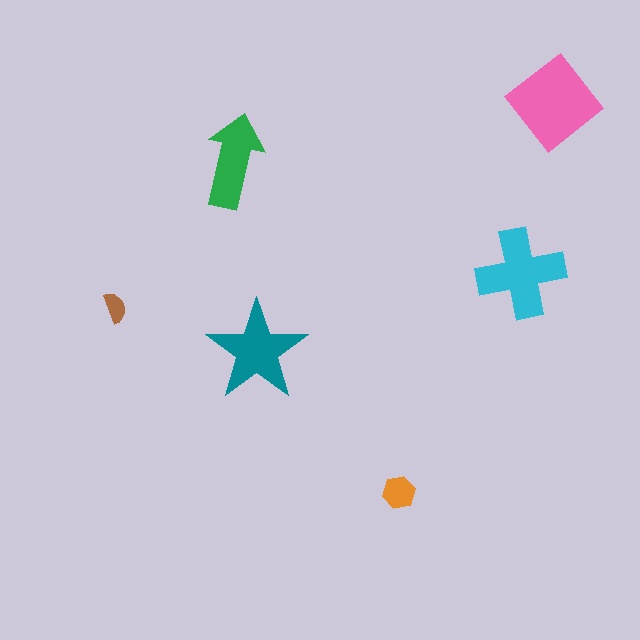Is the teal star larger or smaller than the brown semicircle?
Larger.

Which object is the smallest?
The brown semicircle.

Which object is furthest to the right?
The pink diamond is rightmost.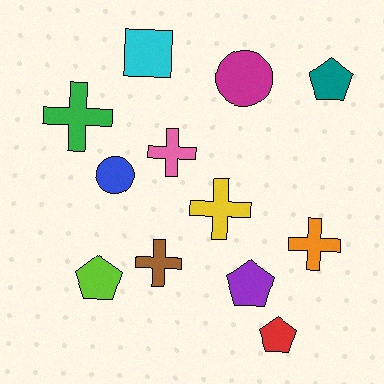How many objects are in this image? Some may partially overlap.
There are 12 objects.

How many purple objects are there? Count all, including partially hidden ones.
There is 1 purple object.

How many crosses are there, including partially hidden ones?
There are 5 crosses.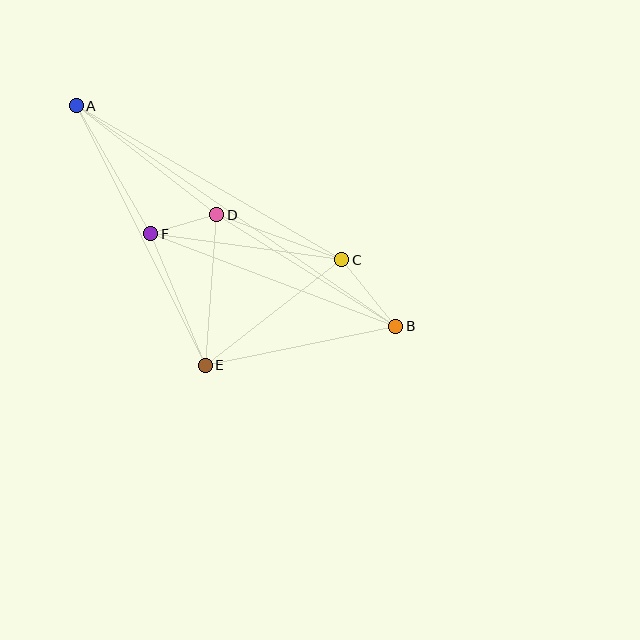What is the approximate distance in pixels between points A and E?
The distance between A and E is approximately 290 pixels.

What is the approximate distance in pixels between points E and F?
The distance between E and F is approximately 142 pixels.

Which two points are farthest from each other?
Points A and B are farthest from each other.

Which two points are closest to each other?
Points D and F are closest to each other.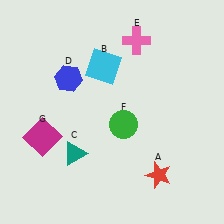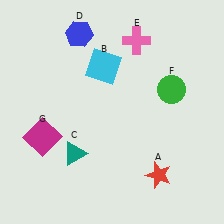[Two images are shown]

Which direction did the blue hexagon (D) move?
The blue hexagon (D) moved up.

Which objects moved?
The objects that moved are: the blue hexagon (D), the green circle (F).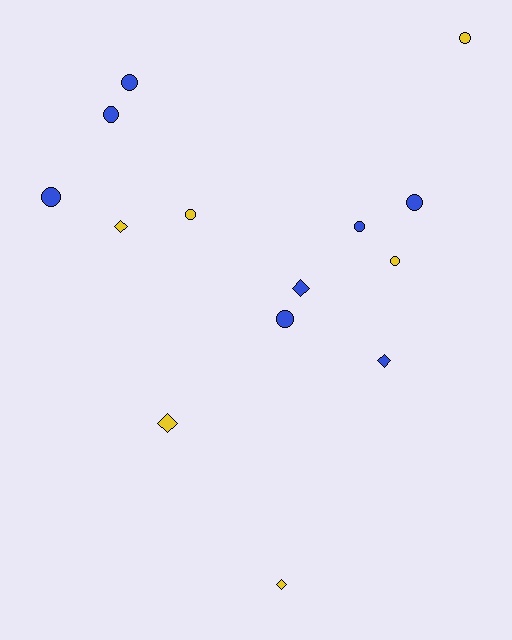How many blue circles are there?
There are 6 blue circles.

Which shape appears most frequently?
Circle, with 9 objects.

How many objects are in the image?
There are 14 objects.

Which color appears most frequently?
Blue, with 8 objects.